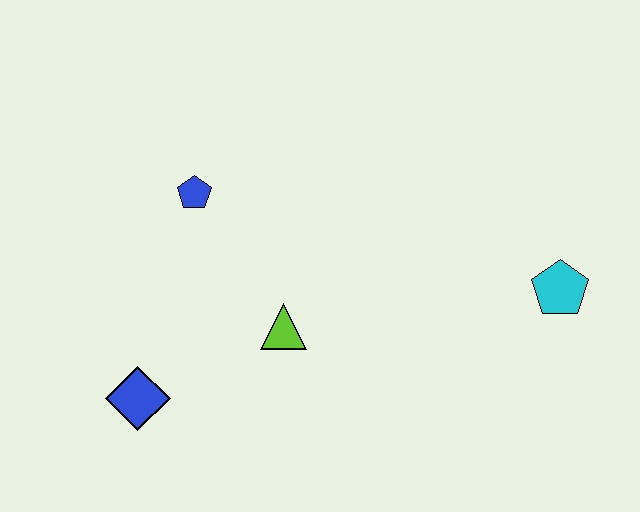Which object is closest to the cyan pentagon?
The lime triangle is closest to the cyan pentagon.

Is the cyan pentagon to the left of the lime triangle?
No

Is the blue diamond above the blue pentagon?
No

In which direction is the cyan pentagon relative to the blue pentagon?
The cyan pentagon is to the right of the blue pentagon.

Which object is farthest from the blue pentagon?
The cyan pentagon is farthest from the blue pentagon.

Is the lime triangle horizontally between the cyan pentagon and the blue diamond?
Yes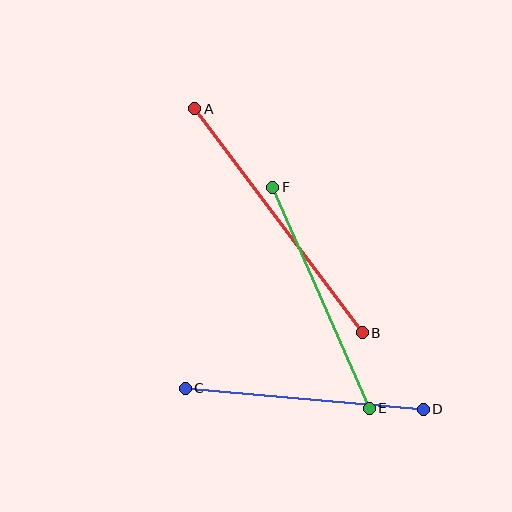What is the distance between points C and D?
The distance is approximately 239 pixels.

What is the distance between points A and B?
The distance is approximately 280 pixels.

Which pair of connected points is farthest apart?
Points A and B are farthest apart.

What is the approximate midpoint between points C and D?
The midpoint is at approximately (304, 399) pixels.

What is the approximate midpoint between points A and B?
The midpoint is at approximately (278, 221) pixels.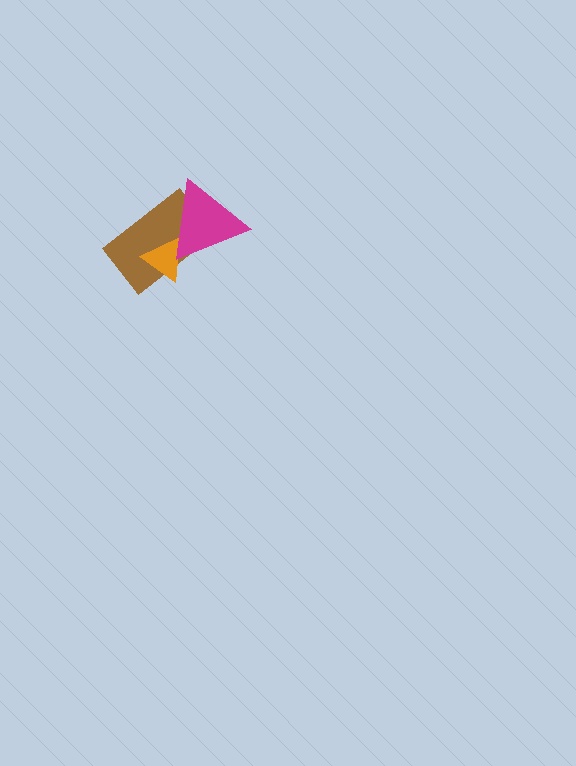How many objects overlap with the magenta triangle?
2 objects overlap with the magenta triangle.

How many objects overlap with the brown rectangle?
2 objects overlap with the brown rectangle.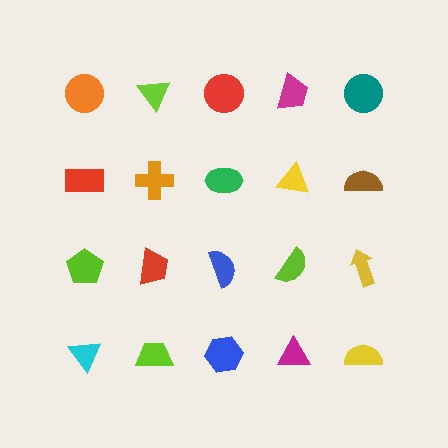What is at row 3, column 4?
A lime semicircle.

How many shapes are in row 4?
5 shapes.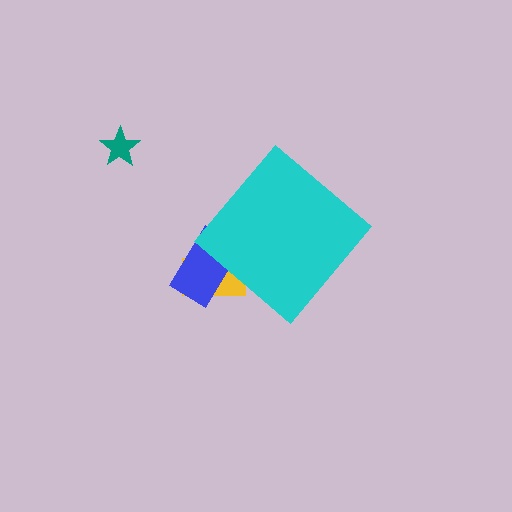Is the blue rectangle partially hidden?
Yes, the blue rectangle is partially hidden behind the cyan diamond.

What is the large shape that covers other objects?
A cyan diamond.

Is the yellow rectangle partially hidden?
Yes, the yellow rectangle is partially hidden behind the cyan diamond.